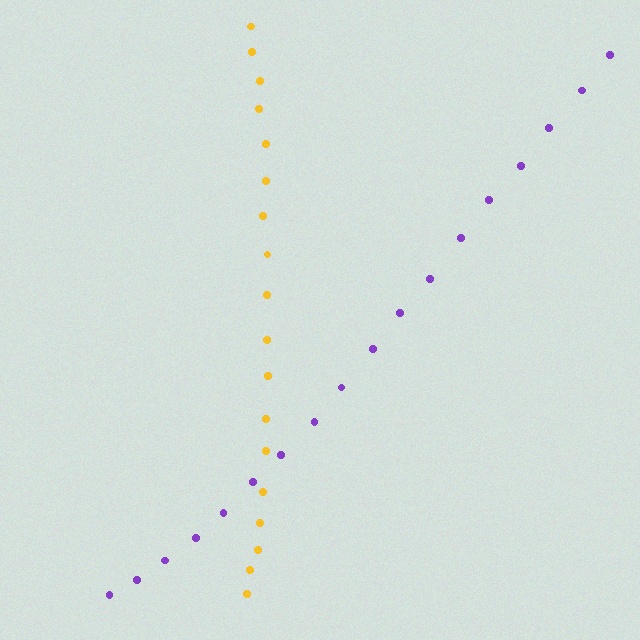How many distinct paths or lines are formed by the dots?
There are 2 distinct paths.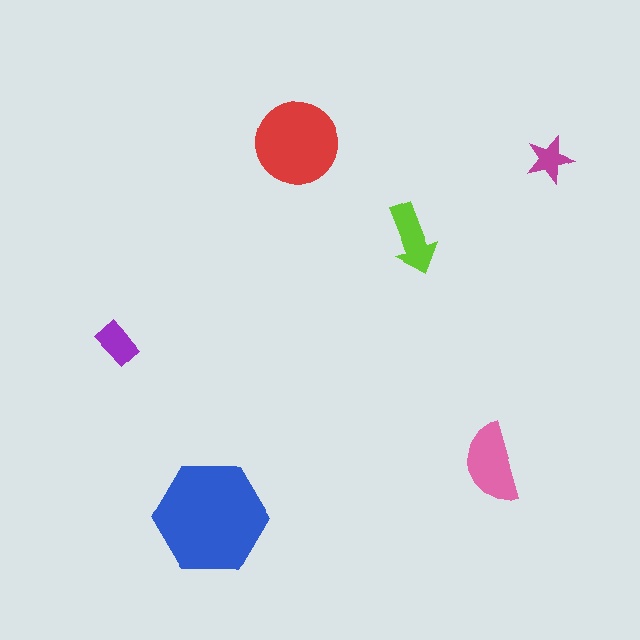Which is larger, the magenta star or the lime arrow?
The lime arrow.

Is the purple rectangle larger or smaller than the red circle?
Smaller.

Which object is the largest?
The blue hexagon.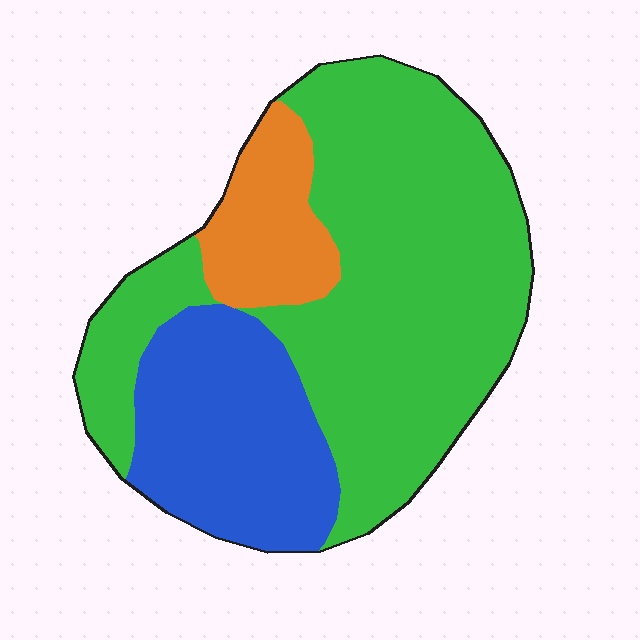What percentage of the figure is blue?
Blue covers 25% of the figure.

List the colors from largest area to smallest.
From largest to smallest: green, blue, orange.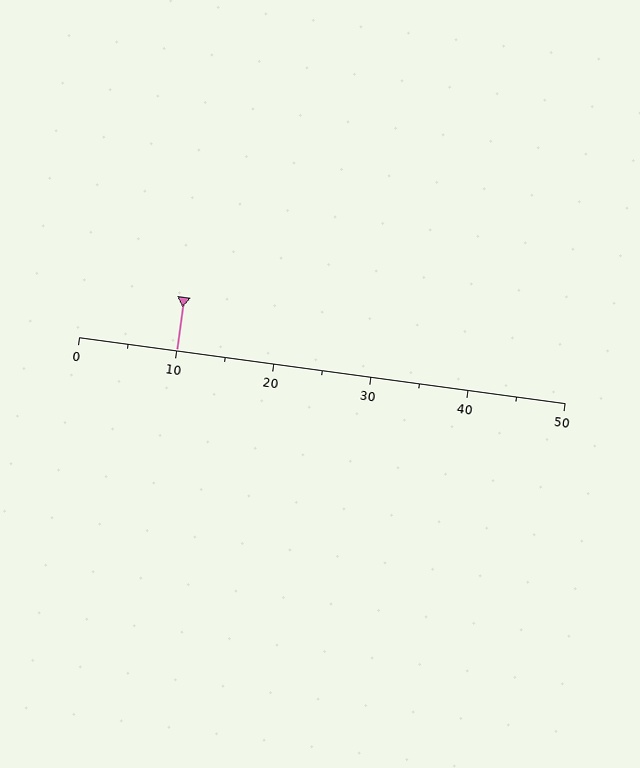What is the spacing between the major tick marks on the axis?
The major ticks are spaced 10 apart.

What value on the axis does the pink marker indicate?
The marker indicates approximately 10.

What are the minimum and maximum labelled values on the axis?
The axis runs from 0 to 50.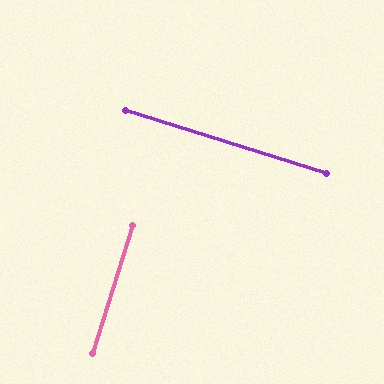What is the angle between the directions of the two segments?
Approximately 90 degrees.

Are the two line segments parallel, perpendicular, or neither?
Perpendicular — they meet at approximately 90°.